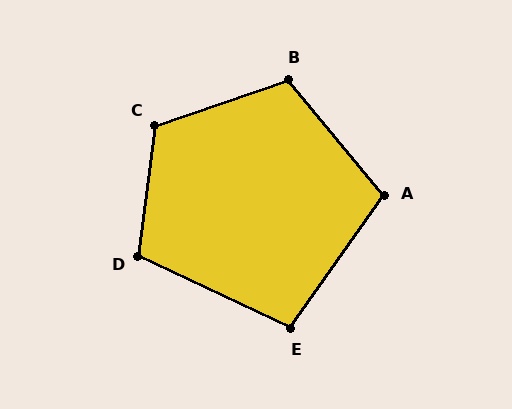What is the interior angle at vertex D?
Approximately 108 degrees (obtuse).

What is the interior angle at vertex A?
Approximately 105 degrees (obtuse).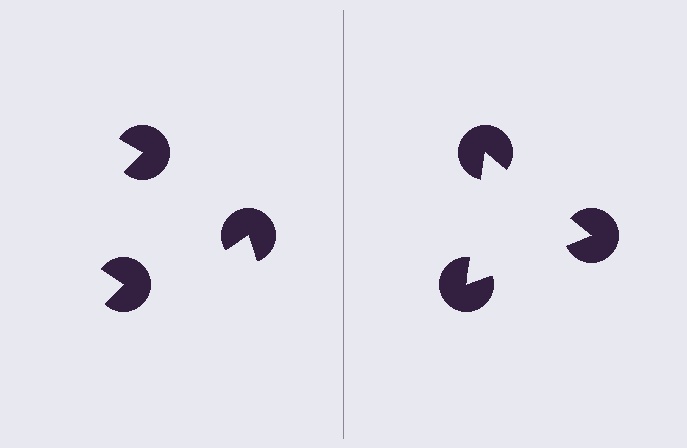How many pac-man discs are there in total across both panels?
6 — 3 on each side.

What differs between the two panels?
The pac-man discs are positioned identically on both sides; only the wedge orientations differ. On the right they align to a triangle; on the left they are misaligned.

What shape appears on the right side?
An illusory triangle.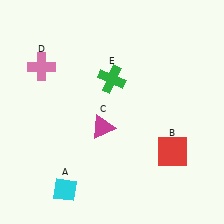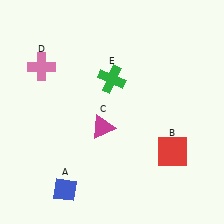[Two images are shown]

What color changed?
The diamond (A) changed from cyan in Image 1 to blue in Image 2.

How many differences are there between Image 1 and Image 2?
There is 1 difference between the two images.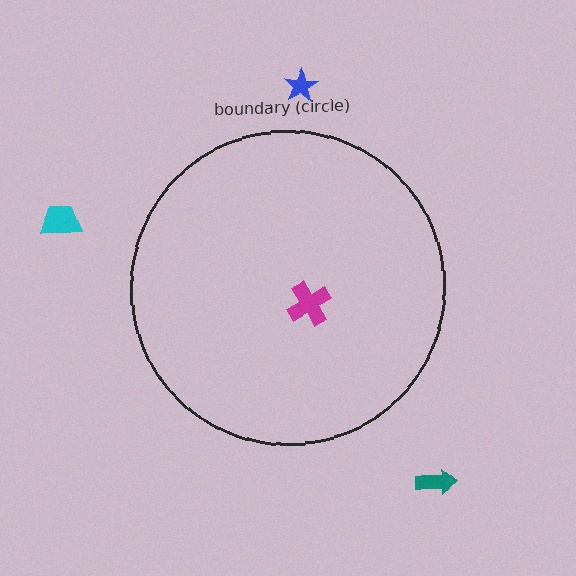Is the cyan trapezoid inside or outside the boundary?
Outside.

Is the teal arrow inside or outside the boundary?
Outside.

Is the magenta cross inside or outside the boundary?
Inside.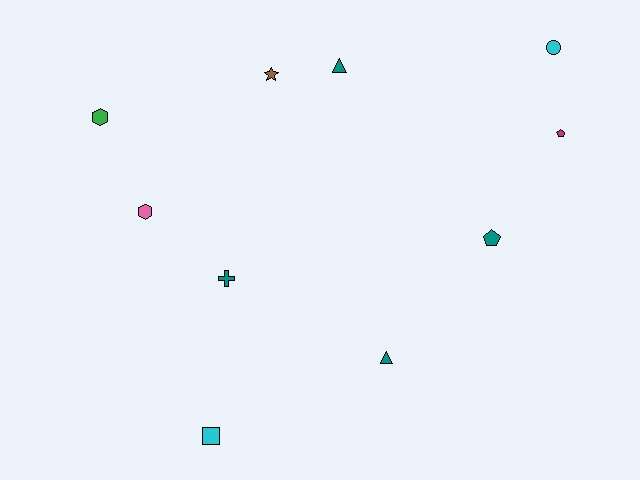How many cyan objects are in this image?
There are 2 cyan objects.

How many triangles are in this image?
There are 2 triangles.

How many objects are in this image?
There are 10 objects.